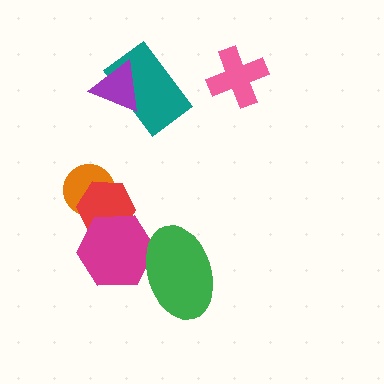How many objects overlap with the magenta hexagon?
2 objects overlap with the magenta hexagon.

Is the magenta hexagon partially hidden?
Yes, it is partially covered by another shape.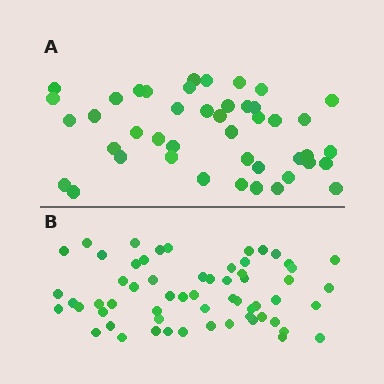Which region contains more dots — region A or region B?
Region B (the bottom region) has more dots.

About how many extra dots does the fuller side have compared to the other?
Region B has approximately 15 more dots than region A.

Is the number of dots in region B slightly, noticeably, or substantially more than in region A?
Region B has noticeably more, but not dramatically so. The ratio is roughly 1.4 to 1.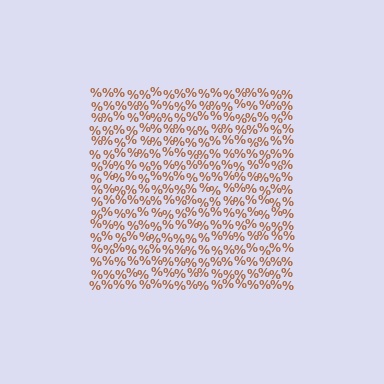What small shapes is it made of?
It is made of small percent signs.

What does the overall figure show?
The overall figure shows a square.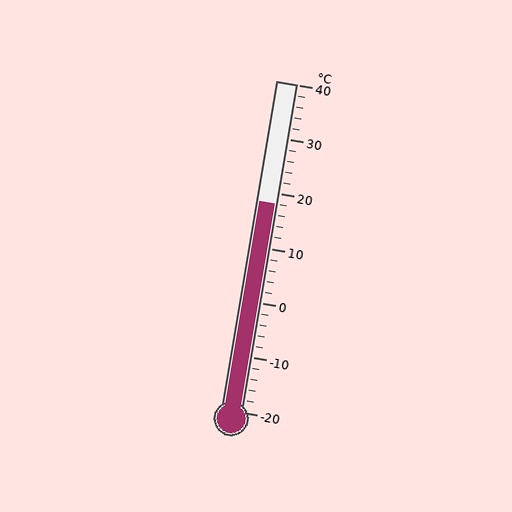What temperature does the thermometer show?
The thermometer shows approximately 18°C.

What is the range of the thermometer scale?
The thermometer scale ranges from -20°C to 40°C.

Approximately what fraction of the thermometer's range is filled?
The thermometer is filled to approximately 65% of its range.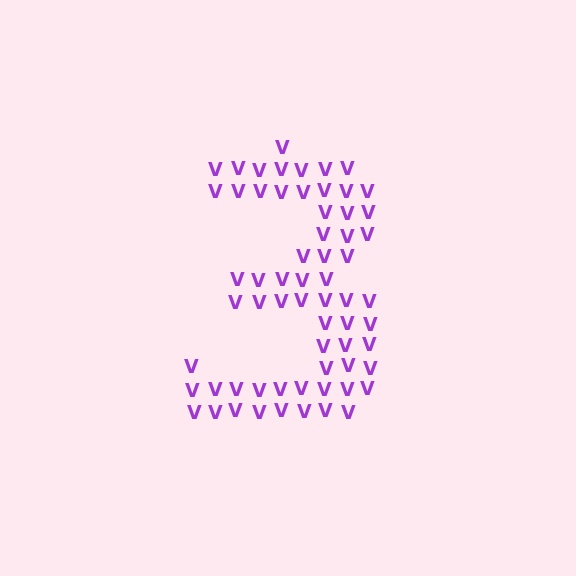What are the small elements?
The small elements are letter V's.